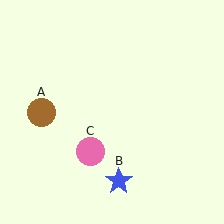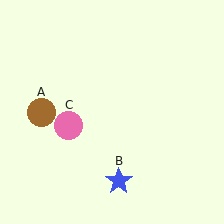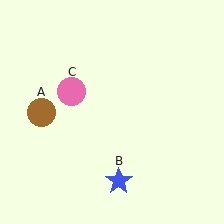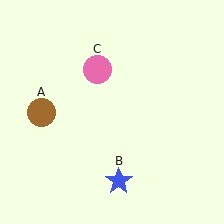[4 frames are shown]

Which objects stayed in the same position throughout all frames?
Brown circle (object A) and blue star (object B) remained stationary.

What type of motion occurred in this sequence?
The pink circle (object C) rotated clockwise around the center of the scene.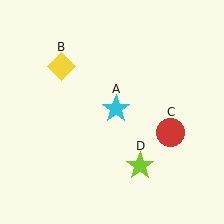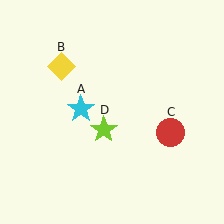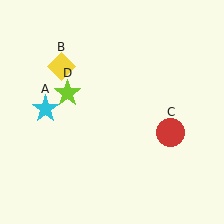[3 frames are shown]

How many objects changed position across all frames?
2 objects changed position: cyan star (object A), lime star (object D).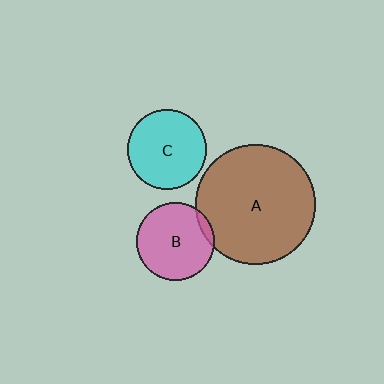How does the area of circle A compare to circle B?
Approximately 2.4 times.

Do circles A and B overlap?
Yes.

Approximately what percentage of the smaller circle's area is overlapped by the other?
Approximately 5%.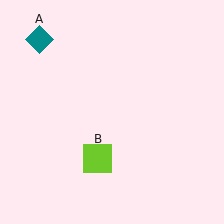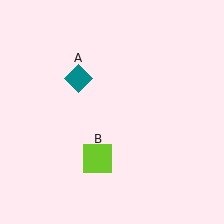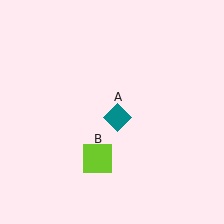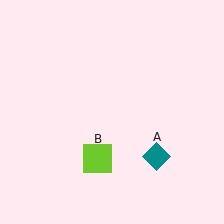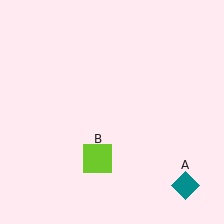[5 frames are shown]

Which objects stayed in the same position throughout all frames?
Lime square (object B) remained stationary.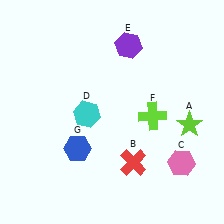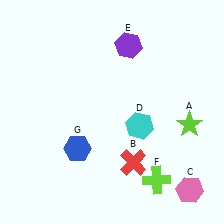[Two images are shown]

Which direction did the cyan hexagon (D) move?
The cyan hexagon (D) moved right.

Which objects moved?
The objects that moved are: the pink hexagon (C), the cyan hexagon (D), the lime cross (F).